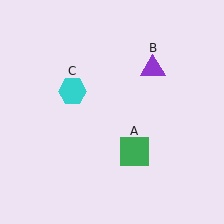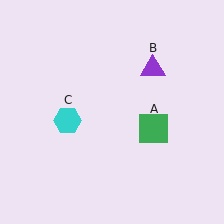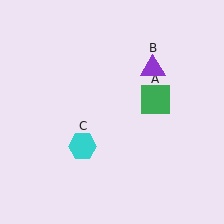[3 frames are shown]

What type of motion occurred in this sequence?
The green square (object A), cyan hexagon (object C) rotated counterclockwise around the center of the scene.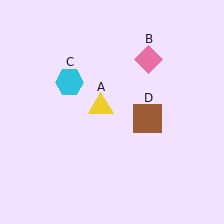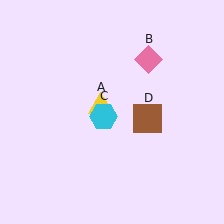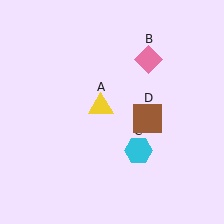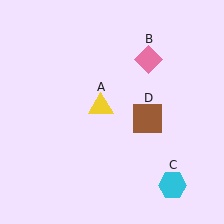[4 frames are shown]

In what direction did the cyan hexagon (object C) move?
The cyan hexagon (object C) moved down and to the right.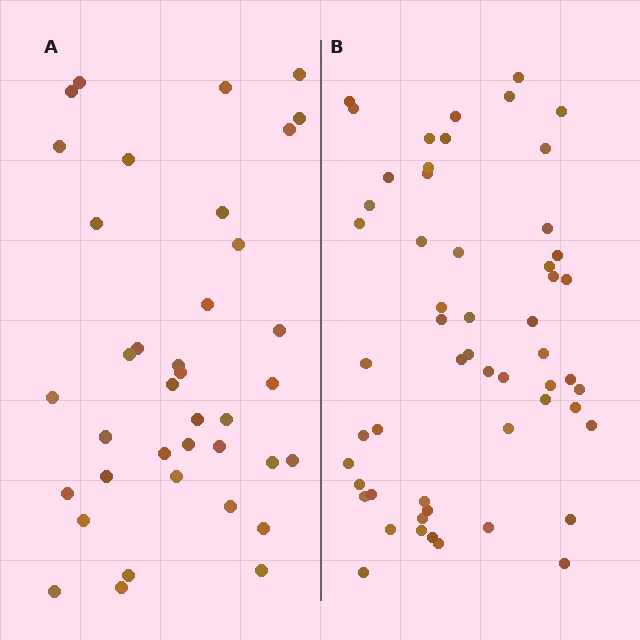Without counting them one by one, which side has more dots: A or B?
Region B (the right region) has more dots.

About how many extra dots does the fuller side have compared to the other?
Region B has approximately 15 more dots than region A.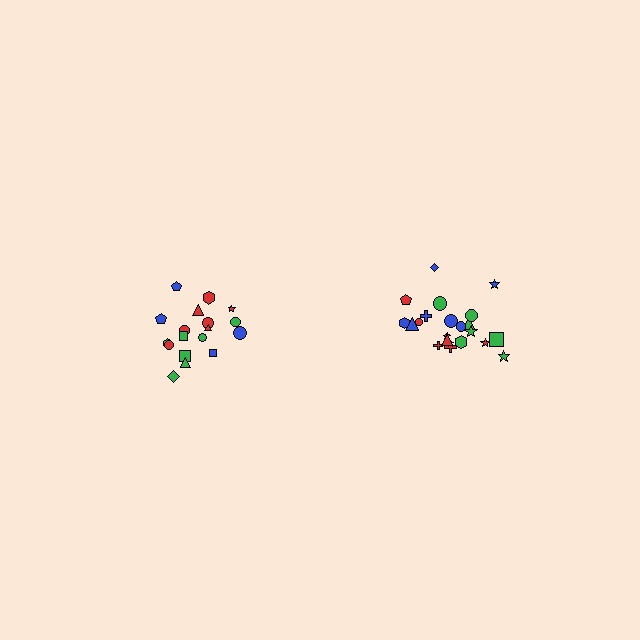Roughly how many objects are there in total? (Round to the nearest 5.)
Roughly 40 objects in total.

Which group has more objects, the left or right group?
The right group.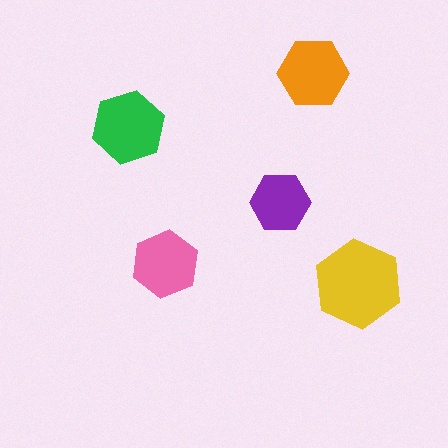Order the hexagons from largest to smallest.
the yellow one, the green one, the orange one, the pink one, the purple one.